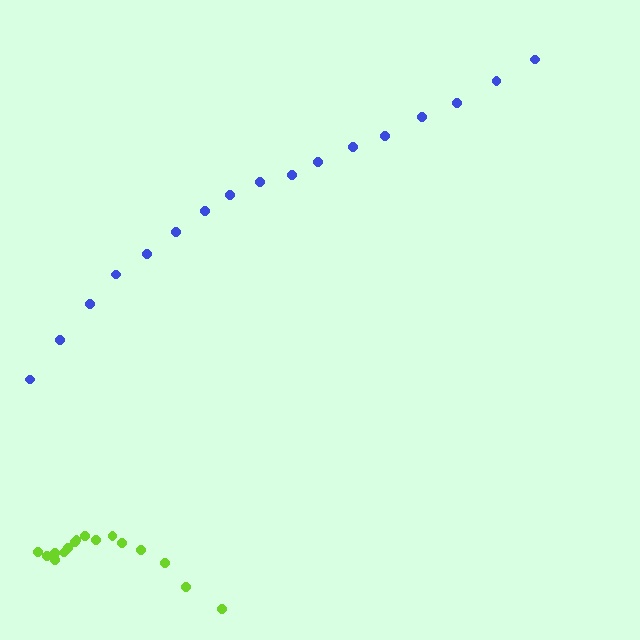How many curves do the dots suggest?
There are 2 distinct paths.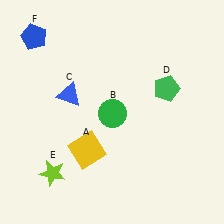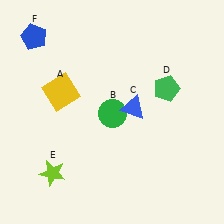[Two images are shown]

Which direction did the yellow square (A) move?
The yellow square (A) moved up.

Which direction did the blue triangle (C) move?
The blue triangle (C) moved right.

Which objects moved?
The objects that moved are: the yellow square (A), the blue triangle (C).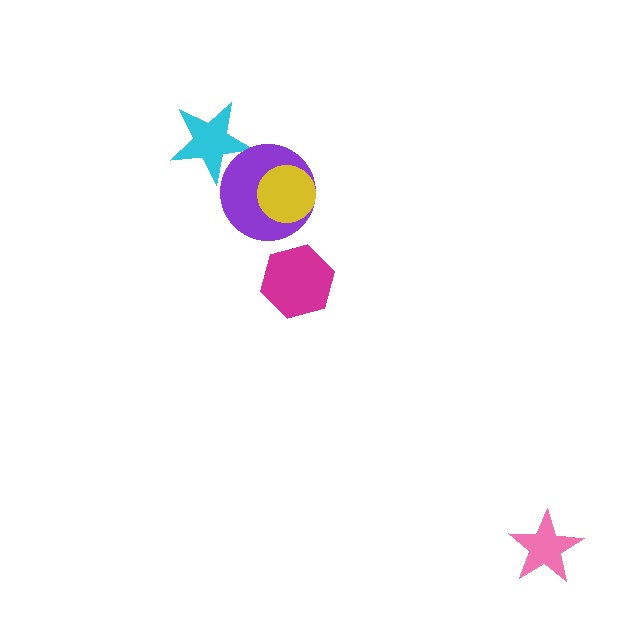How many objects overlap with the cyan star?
1 object overlaps with the cyan star.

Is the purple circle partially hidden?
Yes, it is partially covered by another shape.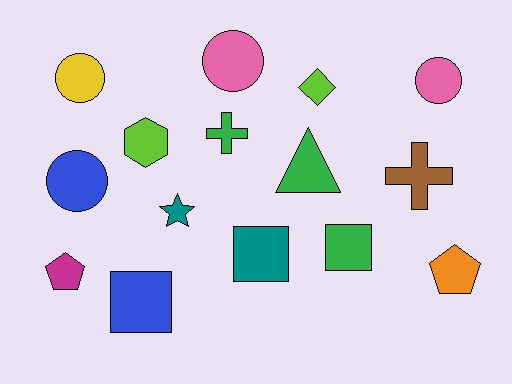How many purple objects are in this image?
There are no purple objects.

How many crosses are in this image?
There are 2 crosses.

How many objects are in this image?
There are 15 objects.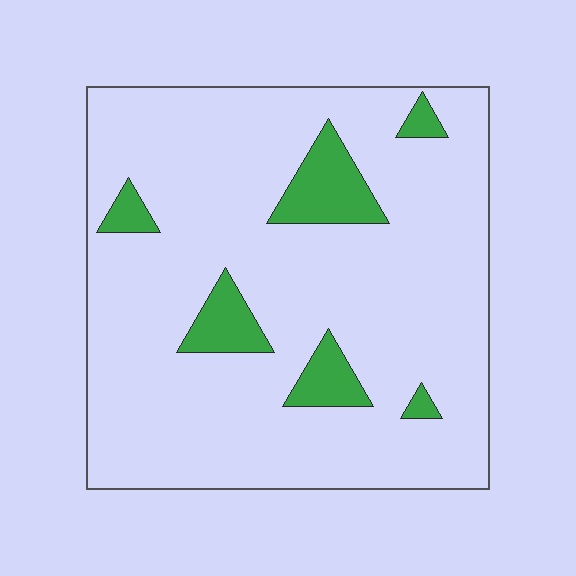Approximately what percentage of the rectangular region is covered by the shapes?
Approximately 10%.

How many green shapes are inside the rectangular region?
6.